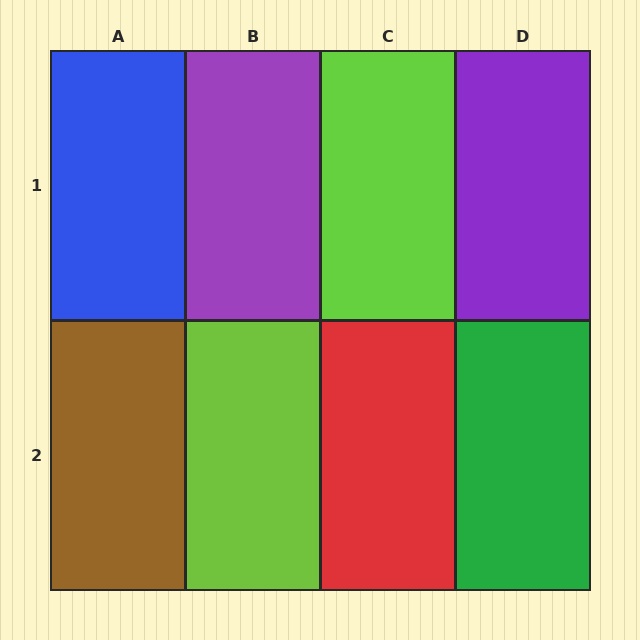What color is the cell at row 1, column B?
Purple.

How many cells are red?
1 cell is red.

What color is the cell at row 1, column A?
Blue.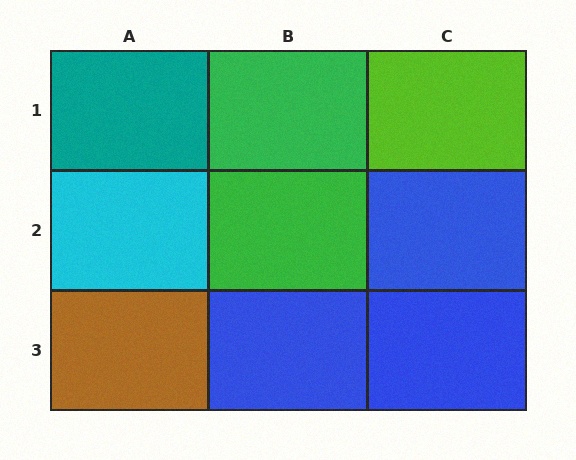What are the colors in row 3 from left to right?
Brown, blue, blue.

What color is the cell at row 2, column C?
Blue.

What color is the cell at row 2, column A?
Cyan.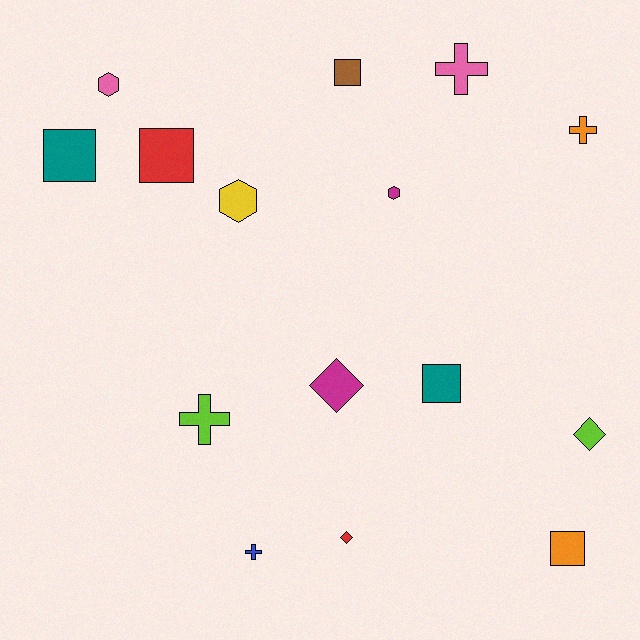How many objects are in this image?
There are 15 objects.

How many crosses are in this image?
There are 4 crosses.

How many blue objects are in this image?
There is 1 blue object.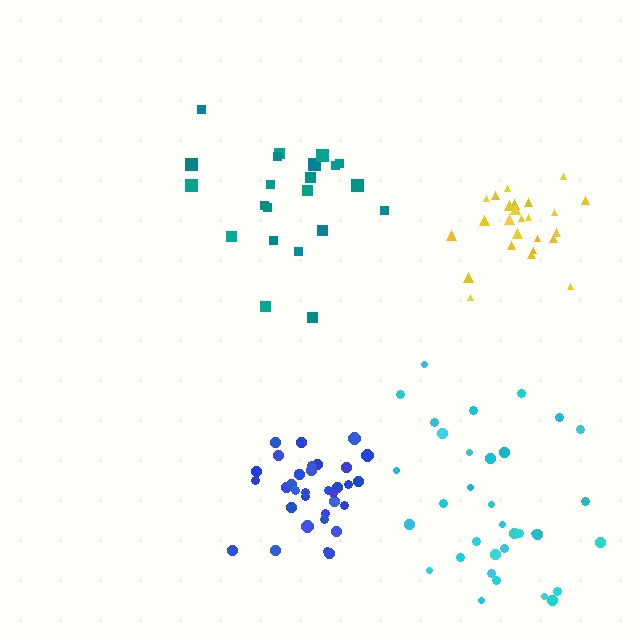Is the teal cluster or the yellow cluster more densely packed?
Yellow.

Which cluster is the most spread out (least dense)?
Cyan.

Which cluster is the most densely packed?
Blue.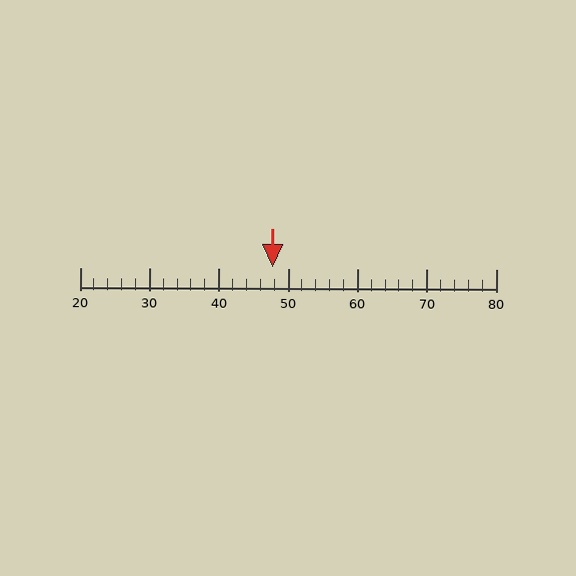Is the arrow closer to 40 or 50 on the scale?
The arrow is closer to 50.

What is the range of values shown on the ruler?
The ruler shows values from 20 to 80.